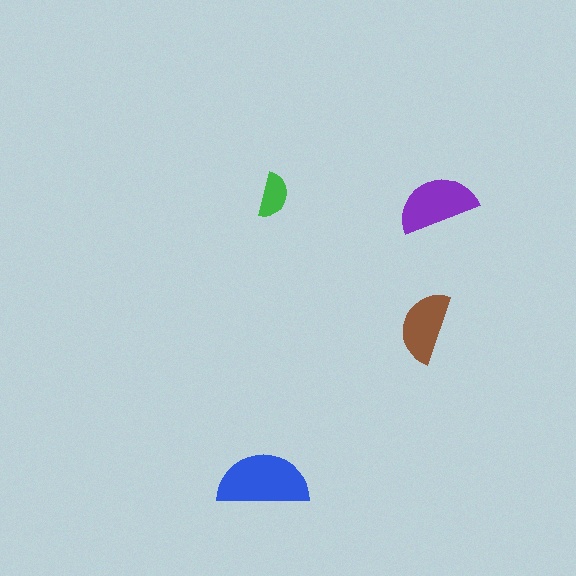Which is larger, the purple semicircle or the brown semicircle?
The purple one.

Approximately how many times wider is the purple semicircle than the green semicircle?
About 2 times wider.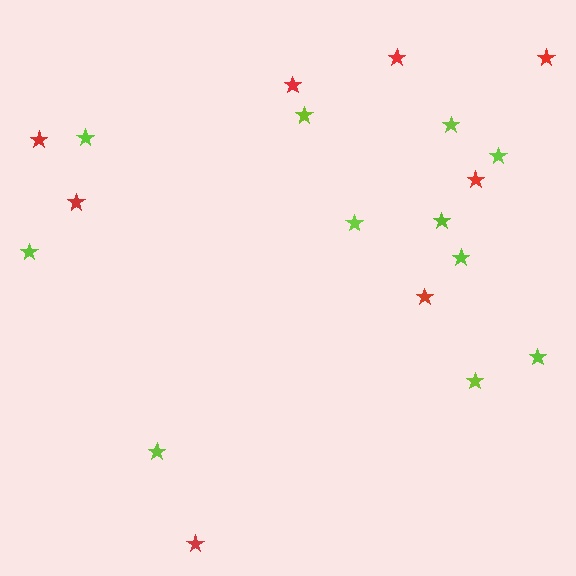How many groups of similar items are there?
There are 2 groups: one group of lime stars (11) and one group of red stars (8).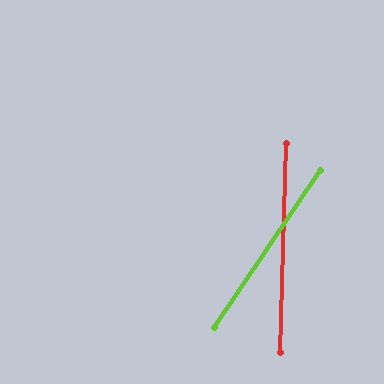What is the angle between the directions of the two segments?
Approximately 32 degrees.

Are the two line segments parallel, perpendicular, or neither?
Neither parallel nor perpendicular — they differ by about 32°.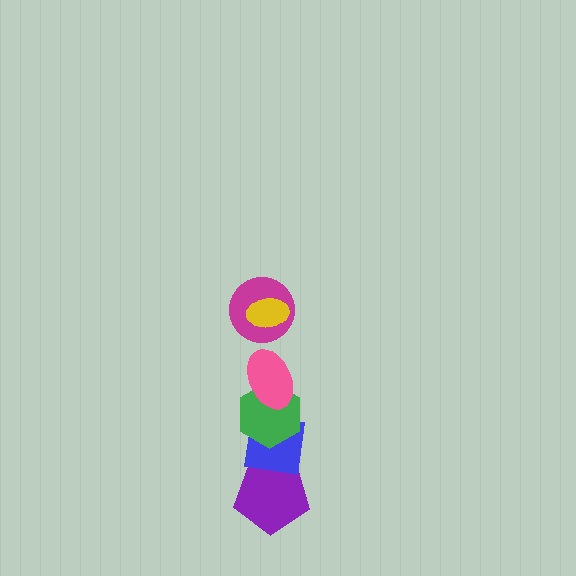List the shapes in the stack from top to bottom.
From top to bottom: the yellow ellipse, the magenta circle, the pink ellipse, the green hexagon, the blue square, the purple pentagon.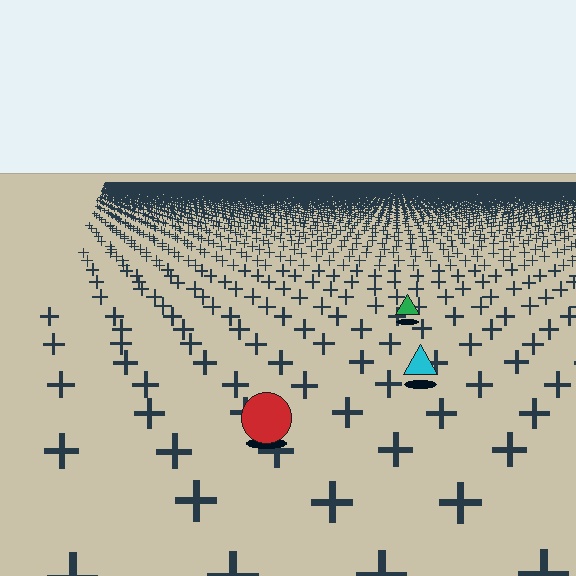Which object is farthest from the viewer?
The green triangle is farthest from the viewer. It appears smaller and the ground texture around it is denser.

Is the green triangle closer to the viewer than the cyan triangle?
No. The cyan triangle is closer — you can tell from the texture gradient: the ground texture is coarser near it.